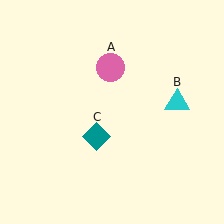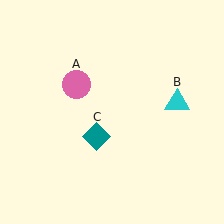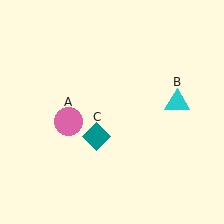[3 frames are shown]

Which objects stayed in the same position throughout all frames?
Cyan triangle (object B) and teal diamond (object C) remained stationary.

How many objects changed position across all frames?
1 object changed position: pink circle (object A).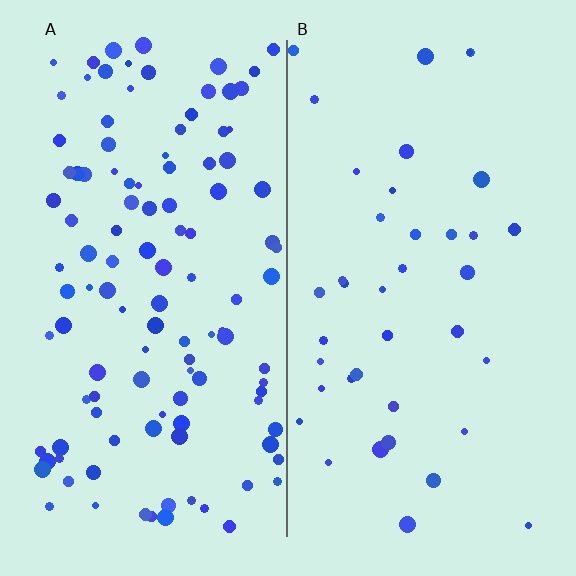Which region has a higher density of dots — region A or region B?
A (the left).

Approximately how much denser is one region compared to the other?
Approximately 2.9× — region A over region B.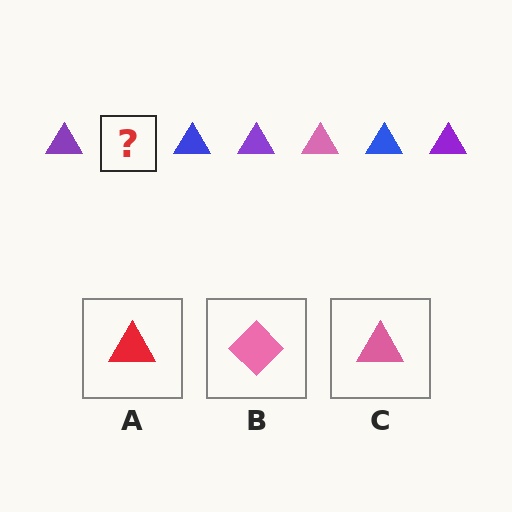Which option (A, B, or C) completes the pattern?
C.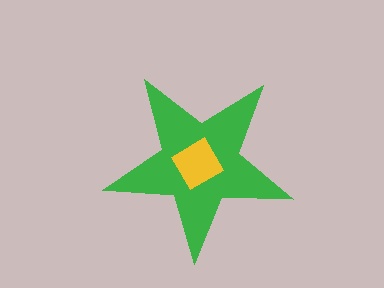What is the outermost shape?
The green star.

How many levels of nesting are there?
2.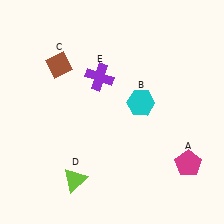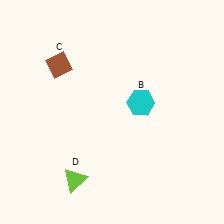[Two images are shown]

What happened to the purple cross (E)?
The purple cross (E) was removed in Image 2. It was in the top-left area of Image 1.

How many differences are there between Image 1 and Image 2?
There are 2 differences between the two images.